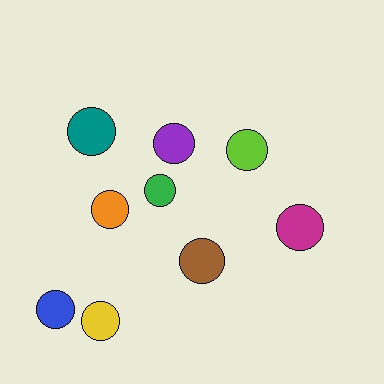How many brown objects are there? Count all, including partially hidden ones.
There is 1 brown object.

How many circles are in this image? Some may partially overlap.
There are 9 circles.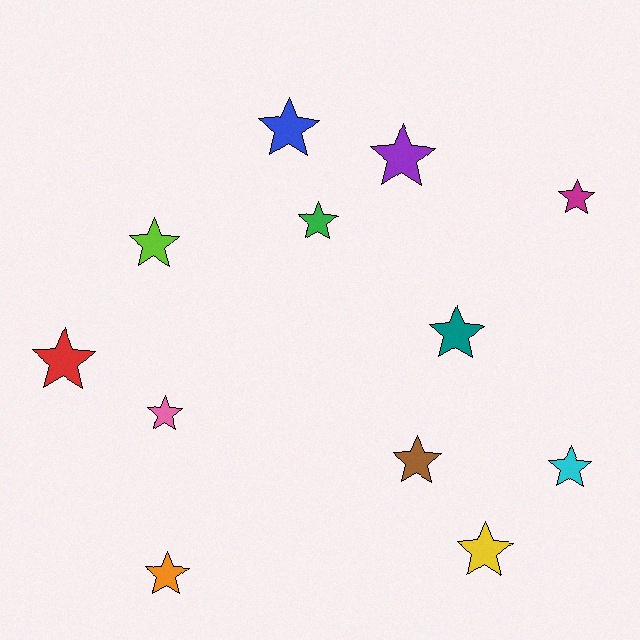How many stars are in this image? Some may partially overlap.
There are 12 stars.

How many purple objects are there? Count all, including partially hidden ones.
There is 1 purple object.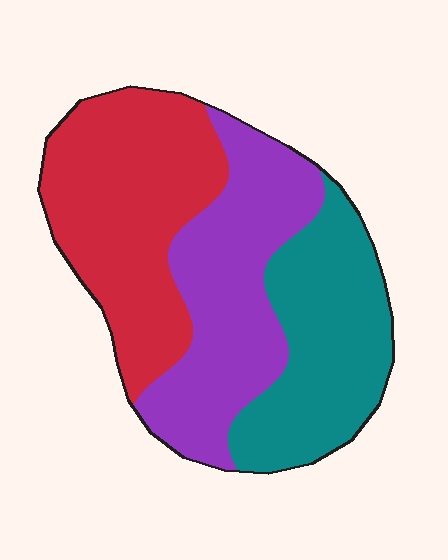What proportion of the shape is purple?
Purple covers about 35% of the shape.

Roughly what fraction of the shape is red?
Red covers roughly 35% of the shape.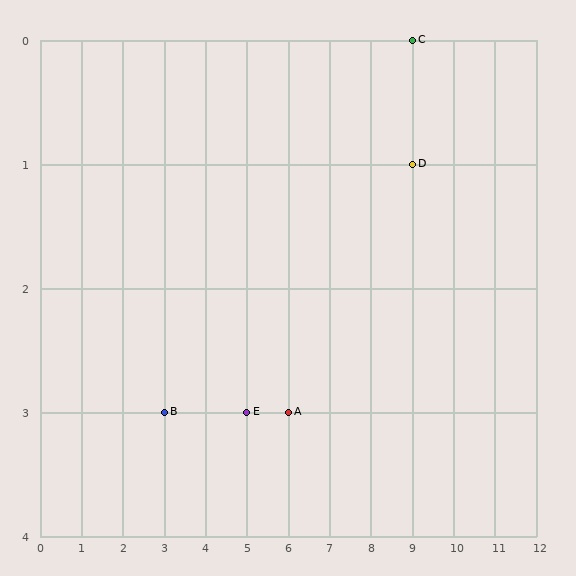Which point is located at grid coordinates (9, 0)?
Point C is at (9, 0).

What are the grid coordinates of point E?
Point E is at grid coordinates (5, 3).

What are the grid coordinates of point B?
Point B is at grid coordinates (3, 3).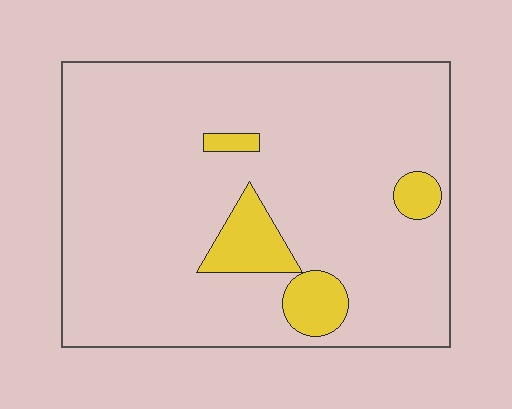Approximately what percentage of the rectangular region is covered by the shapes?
Approximately 10%.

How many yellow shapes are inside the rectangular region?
4.